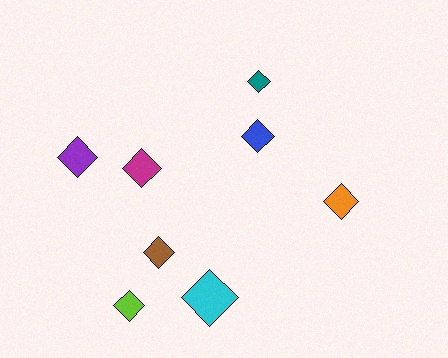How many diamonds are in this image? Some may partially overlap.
There are 8 diamonds.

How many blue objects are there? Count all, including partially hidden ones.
There is 1 blue object.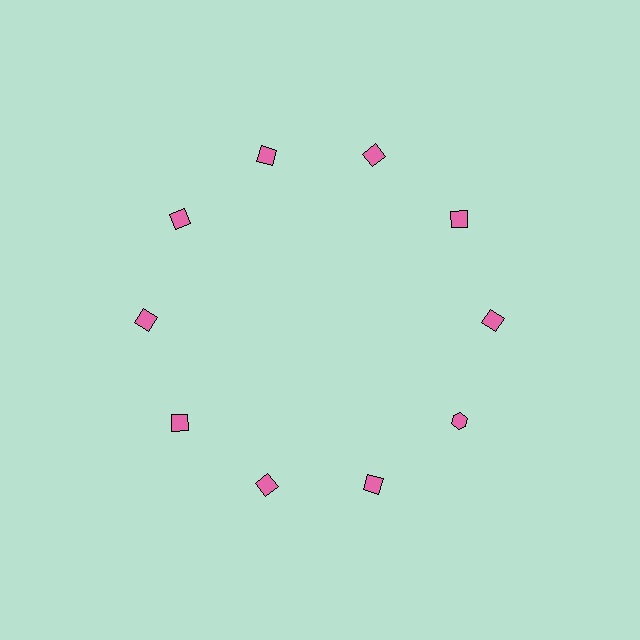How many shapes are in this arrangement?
There are 10 shapes arranged in a ring pattern.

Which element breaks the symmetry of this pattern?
The pink hexagon at roughly the 4 o'clock position breaks the symmetry. All other shapes are pink squares.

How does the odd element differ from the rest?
It has a different shape: hexagon instead of square.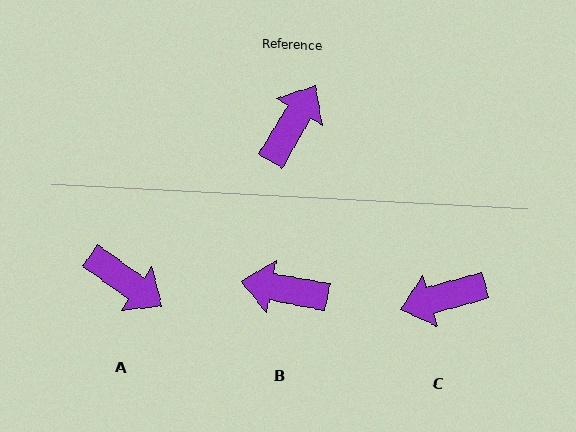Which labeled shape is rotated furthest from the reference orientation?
C, about 137 degrees away.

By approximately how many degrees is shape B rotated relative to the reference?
Approximately 110 degrees counter-clockwise.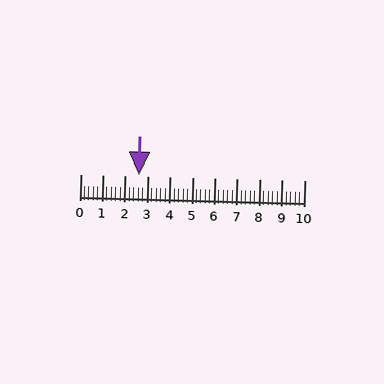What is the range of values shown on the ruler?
The ruler shows values from 0 to 10.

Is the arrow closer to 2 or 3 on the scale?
The arrow is closer to 3.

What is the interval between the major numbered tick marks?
The major tick marks are spaced 1 units apart.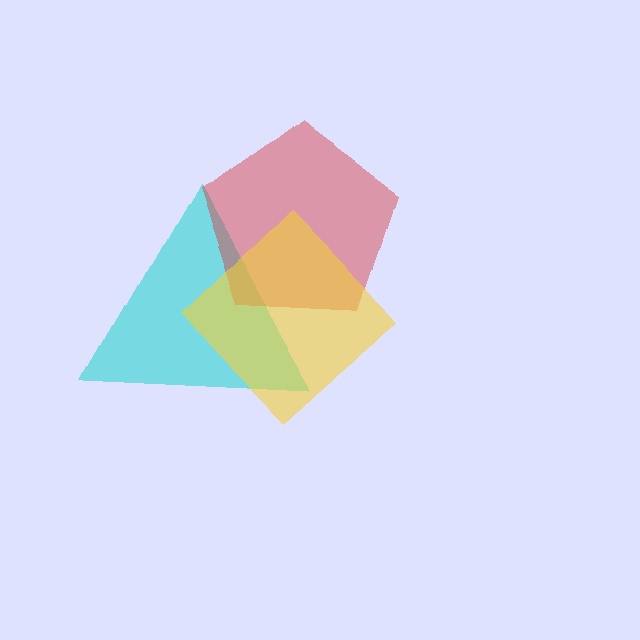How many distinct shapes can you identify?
There are 3 distinct shapes: a cyan triangle, a red pentagon, a yellow diamond.